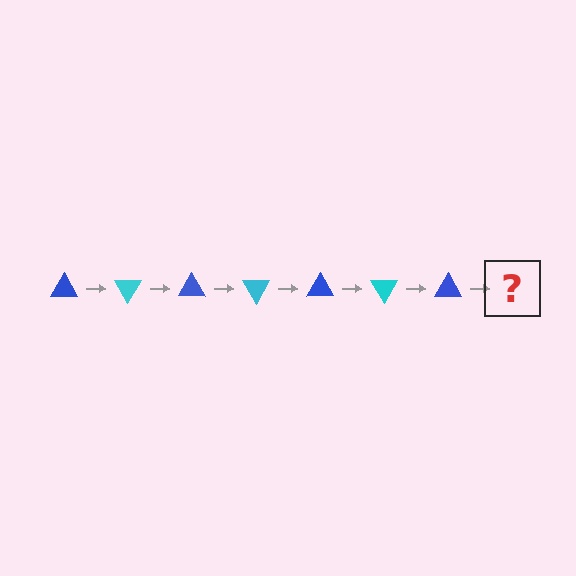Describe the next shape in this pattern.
It should be a cyan triangle, rotated 420 degrees from the start.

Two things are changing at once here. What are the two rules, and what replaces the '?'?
The two rules are that it rotates 60 degrees each step and the color cycles through blue and cyan. The '?' should be a cyan triangle, rotated 420 degrees from the start.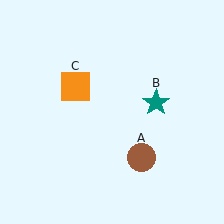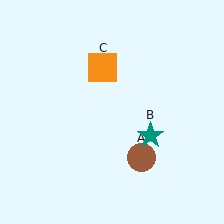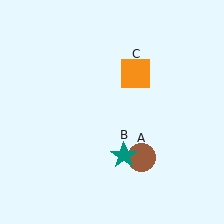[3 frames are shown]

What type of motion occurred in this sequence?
The teal star (object B), orange square (object C) rotated clockwise around the center of the scene.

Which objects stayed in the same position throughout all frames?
Brown circle (object A) remained stationary.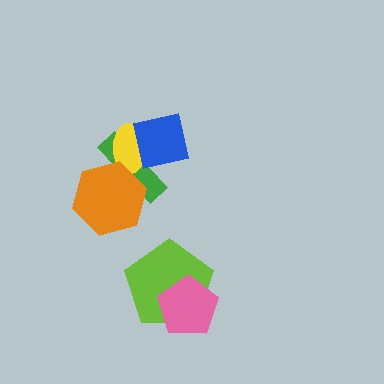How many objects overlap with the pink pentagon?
1 object overlaps with the pink pentagon.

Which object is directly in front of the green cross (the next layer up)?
The yellow ellipse is directly in front of the green cross.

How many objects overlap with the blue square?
2 objects overlap with the blue square.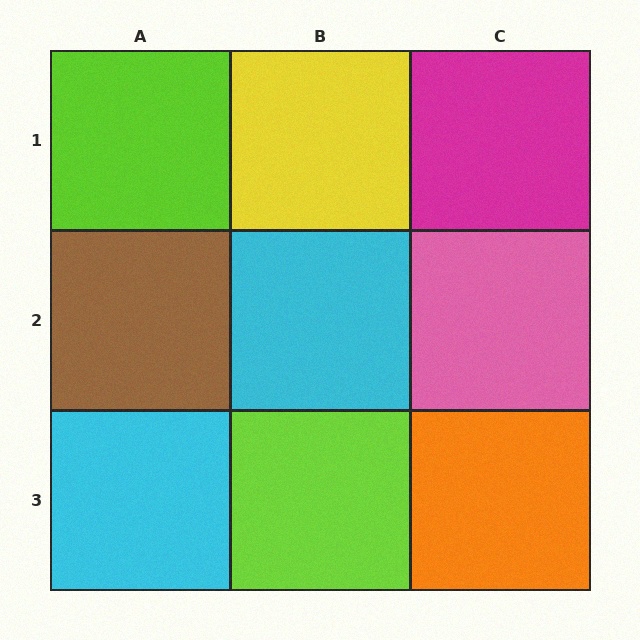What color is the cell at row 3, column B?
Lime.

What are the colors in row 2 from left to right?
Brown, cyan, pink.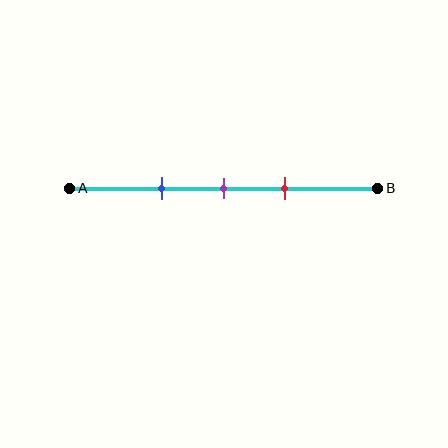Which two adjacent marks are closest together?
The purple and red marks are the closest adjacent pair.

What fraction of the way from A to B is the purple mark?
The purple mark is approximately 50% (0.5) of the way from A to B.